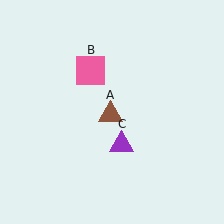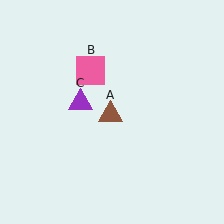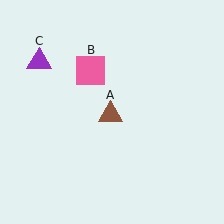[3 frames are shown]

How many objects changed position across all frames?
1 object changed position: purple triangle (object C).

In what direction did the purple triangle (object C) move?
The purple triangle (object C) moved up and to the left.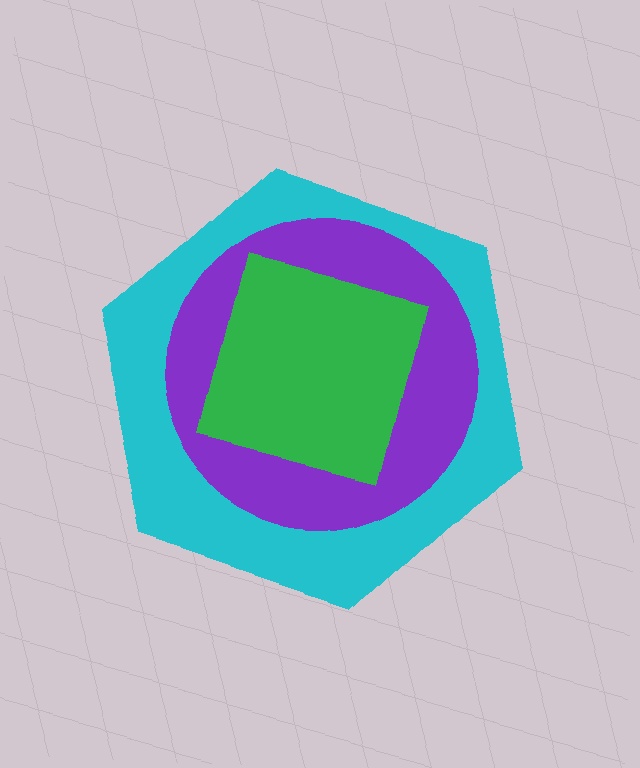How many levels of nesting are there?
3.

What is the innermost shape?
The green square.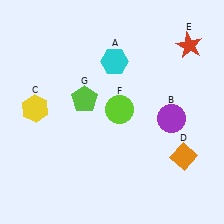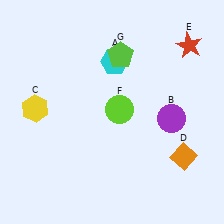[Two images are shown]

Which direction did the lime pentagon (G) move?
The lime pentagon (G) moved up.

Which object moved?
The lime pentagon (G) moved up.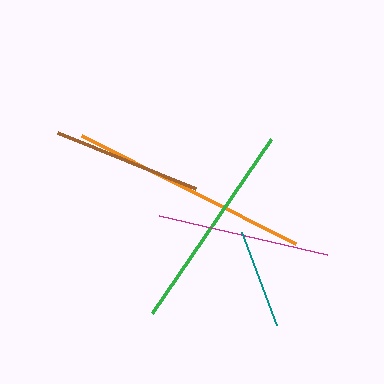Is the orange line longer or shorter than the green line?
The orange line is longer than the green line.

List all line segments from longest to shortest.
From longest to shortest: orange, green, magenta, brown, teal.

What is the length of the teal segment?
The teal segment is approximately 100 pixels long.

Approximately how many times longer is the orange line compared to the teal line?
The orange line is approximately 2.4 times the length of the teal line.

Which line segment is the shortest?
The teal line is the shortest at approximately 100 pixels.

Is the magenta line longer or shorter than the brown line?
The magenta line is longer than the brown line.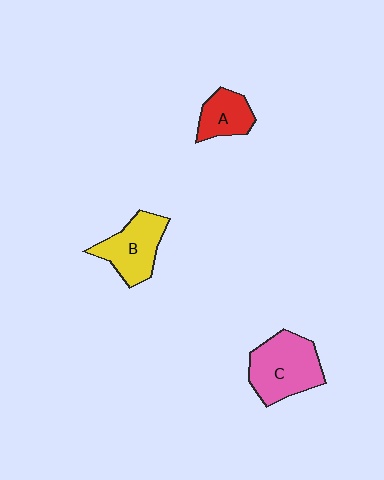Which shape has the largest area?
Shape C (pink).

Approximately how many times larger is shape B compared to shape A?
Approximately 1.4 times.